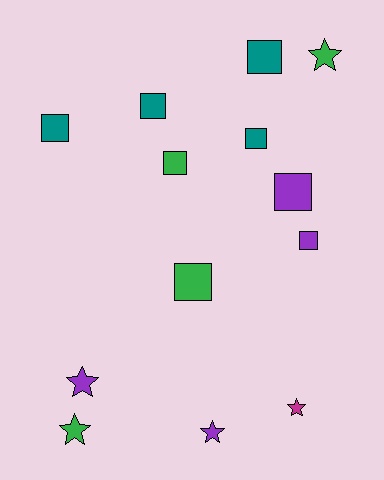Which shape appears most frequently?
Square, with 8 objects.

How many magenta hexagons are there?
There are no magenta hexagons.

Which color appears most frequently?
Teal, with 4 objects.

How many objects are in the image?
There are 13 objects.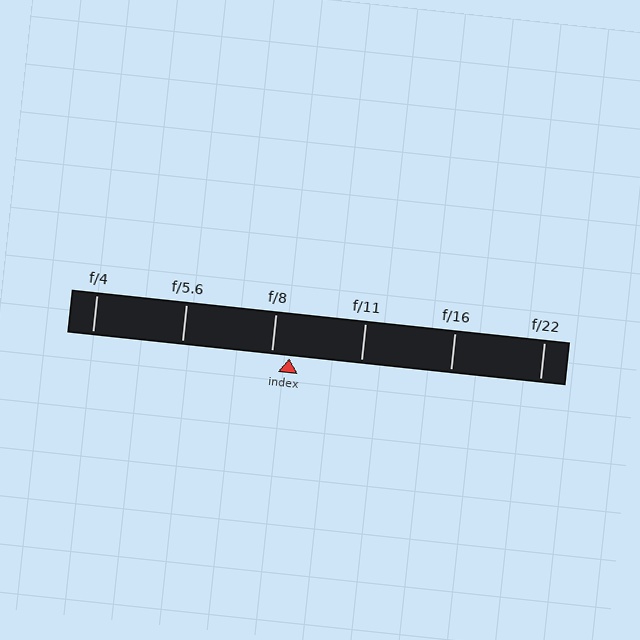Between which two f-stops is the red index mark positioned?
The index mark is between f/8 and f/11.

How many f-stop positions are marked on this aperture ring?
There are 6 f-stop positions marked.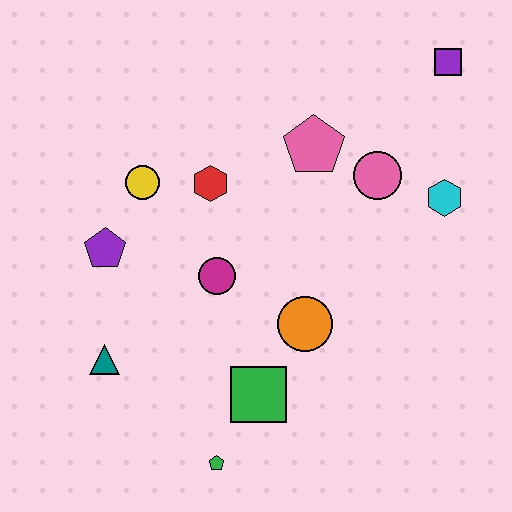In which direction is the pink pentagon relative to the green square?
The pink pentagon is above the green square.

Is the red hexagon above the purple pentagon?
Yes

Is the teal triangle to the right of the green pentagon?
No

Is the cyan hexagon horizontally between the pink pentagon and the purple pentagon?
No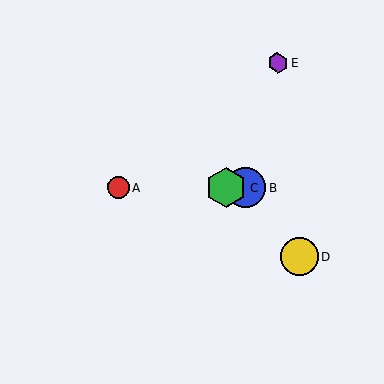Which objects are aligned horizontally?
Objects A, B, C are aligned horizontally.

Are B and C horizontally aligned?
Yes, both are at y≈188.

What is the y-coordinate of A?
Object A is at y≈187.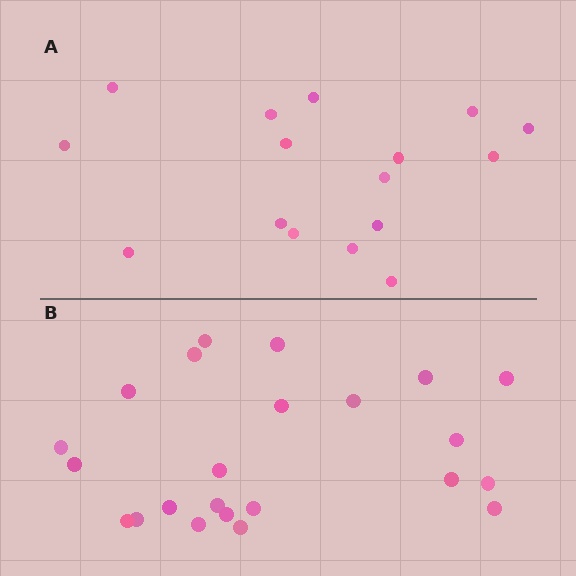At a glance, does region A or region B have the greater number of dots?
Region B (the bottom region) has more dots.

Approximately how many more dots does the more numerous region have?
Region B has roughly 8 or so more dots than region A.